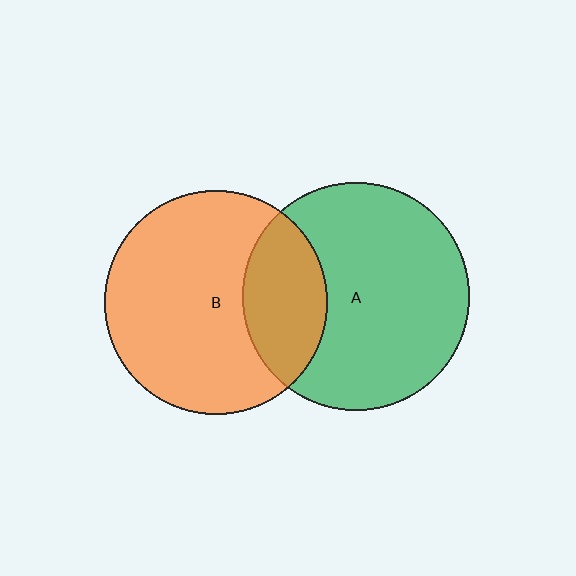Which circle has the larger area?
Circle A (green).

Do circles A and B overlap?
Yes.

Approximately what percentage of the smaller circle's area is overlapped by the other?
Approximately 25%.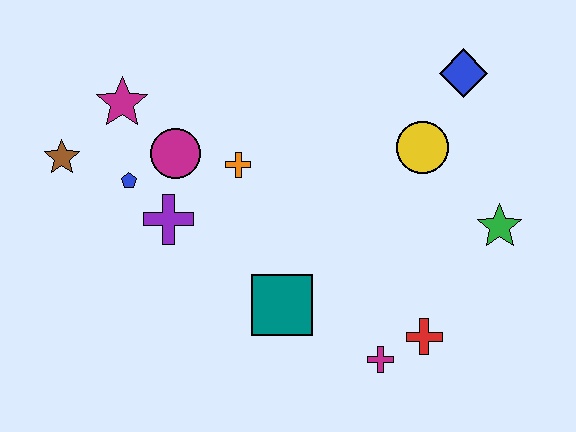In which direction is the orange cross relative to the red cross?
The orange cross is to the left of the red cross.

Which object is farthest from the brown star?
The green star is farthest from the brown star.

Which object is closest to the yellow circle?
The blue diamond is closest to the yellow circle.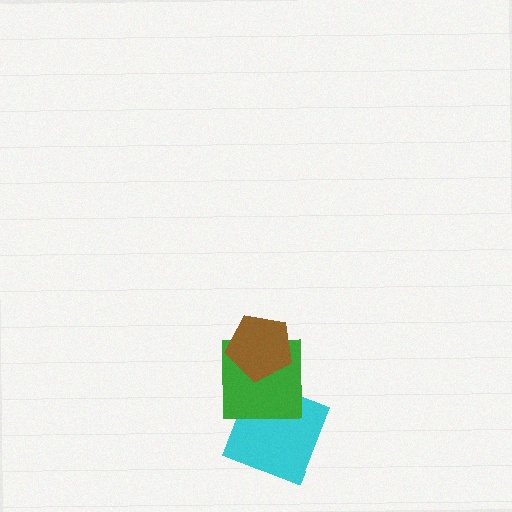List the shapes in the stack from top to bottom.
From top to bottom: the brown pentagon, the green square, the cyan square.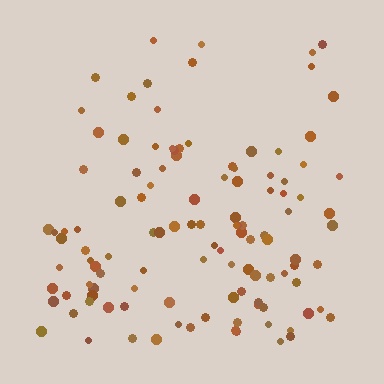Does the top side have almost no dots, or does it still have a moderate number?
Still a moderate number, just noticeably fewer than the bottom.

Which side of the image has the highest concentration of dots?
The bottom.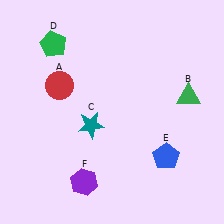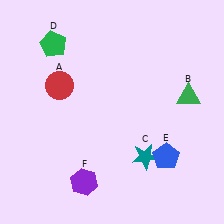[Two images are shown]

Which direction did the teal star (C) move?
The teal star (C) moved right.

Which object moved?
The teal star (C) moved right.